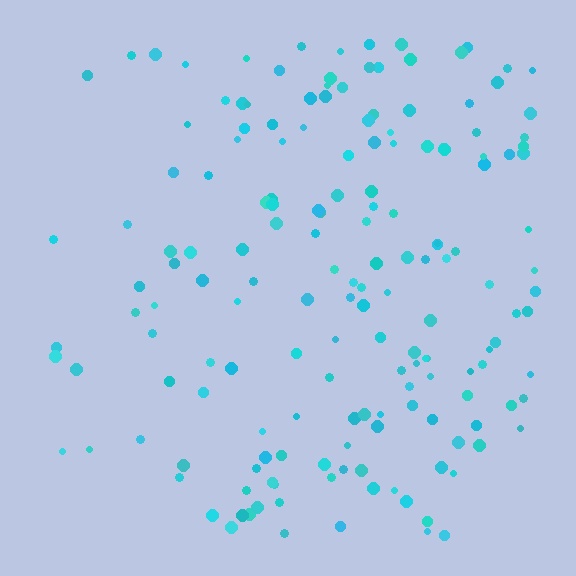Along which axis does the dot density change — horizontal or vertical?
Horizontal.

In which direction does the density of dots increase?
From left to right, with the right side densest.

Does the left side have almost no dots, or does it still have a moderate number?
Still a moderate number, just noticeably fewer than the right.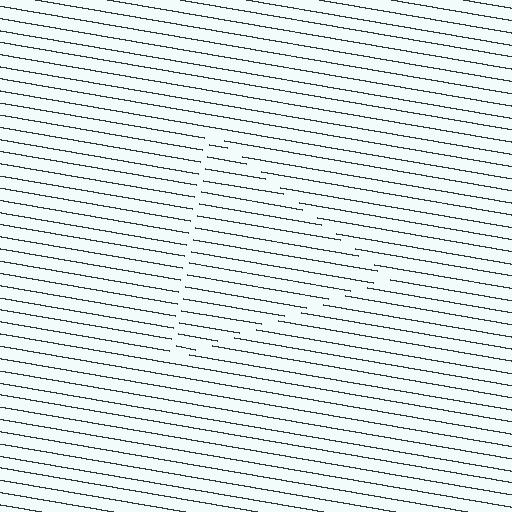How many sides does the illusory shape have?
3 sides — the line-ends trace a triangle.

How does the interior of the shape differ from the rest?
The interior of the shape contains the same grating, shifted by half a period — the contour is defined by the phase discontinuity where line-ends from the inner and outer gratings abut.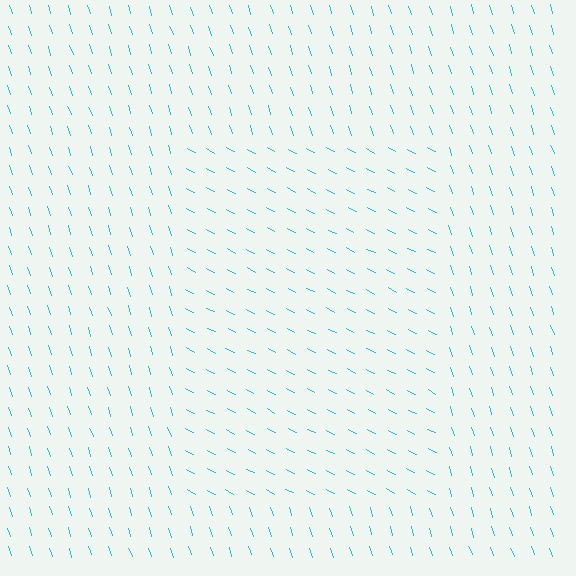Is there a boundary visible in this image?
Yes, there is a texture boundary formed by a change in line orientation.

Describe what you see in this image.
The image is filled with small cyan line segments. A rectangle region in the image has lines oriented differently from the surrounding lines, creating a visible texture boundary.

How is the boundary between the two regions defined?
The boundary is defined purely by a change in line orientation (approximately 45 degrees difference). All lines are the same color and thickness.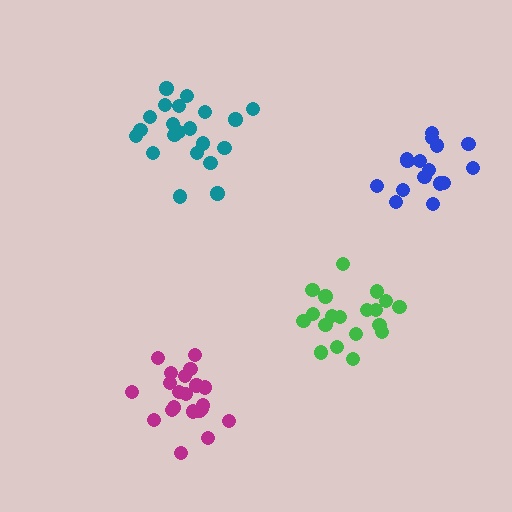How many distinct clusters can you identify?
There are 4 distinct clusters.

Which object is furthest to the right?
The blue cluster is rightmost.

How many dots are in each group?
Group 1: 19 dots, Group 2: 21 dots, Group 3: 21 dots, Group 4: 16 dots (77 total).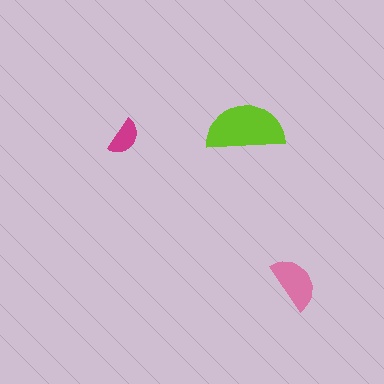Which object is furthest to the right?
The pink semicircle is rightmost.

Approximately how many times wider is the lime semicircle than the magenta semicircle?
About 2 times wider.